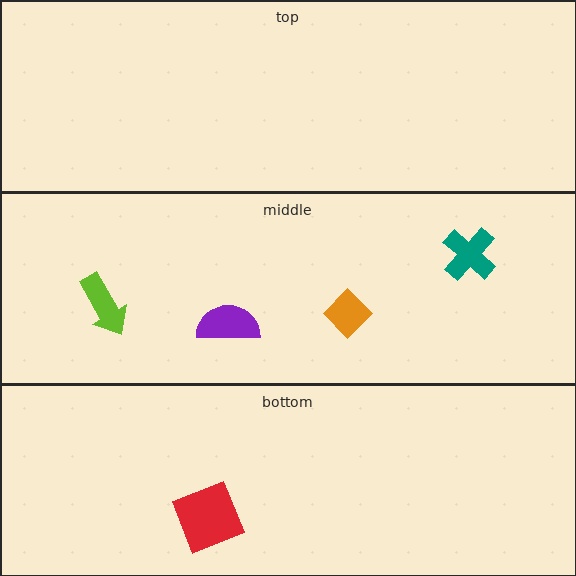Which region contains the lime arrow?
The middle region.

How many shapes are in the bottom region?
1.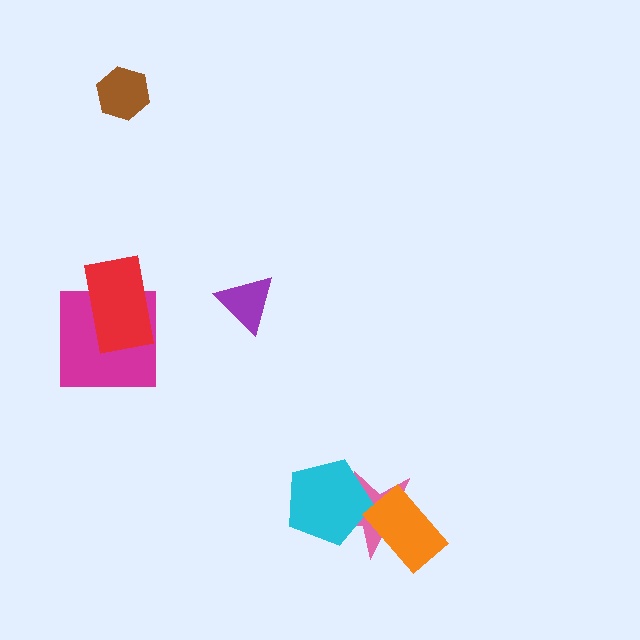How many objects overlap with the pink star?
2 objects overlap with the pink star.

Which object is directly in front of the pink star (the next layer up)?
The cyan pentagon is directly in front of the pink star.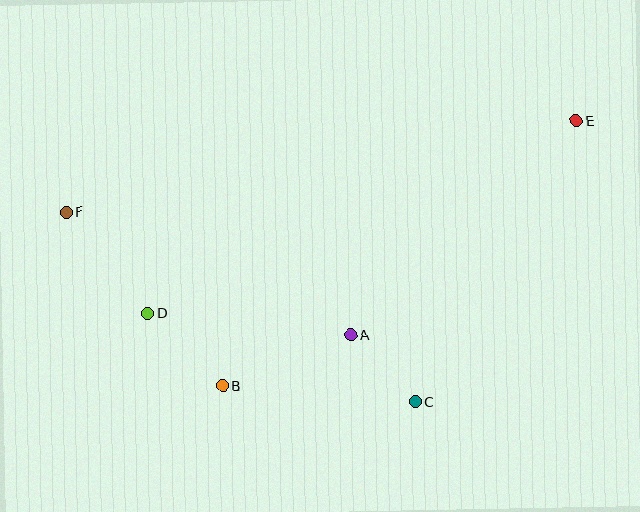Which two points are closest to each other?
Points A and C are closest to each other.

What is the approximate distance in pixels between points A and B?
The distance between A and B is approximately 138 pixels.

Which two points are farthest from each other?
Points E and F are farthest from each other.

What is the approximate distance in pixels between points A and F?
The distance between A and F is approximately 310 pixels.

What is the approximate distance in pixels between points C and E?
The distance between C and E is approximately 324 pixels.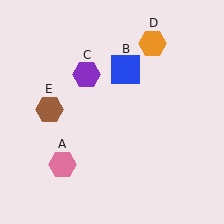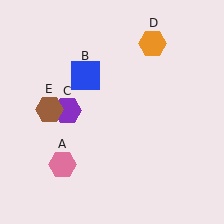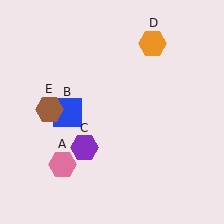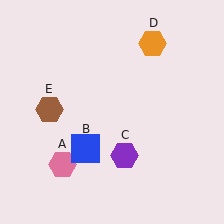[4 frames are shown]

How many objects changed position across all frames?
2 objects changed position: blue square (object B), purple hexagon (object C).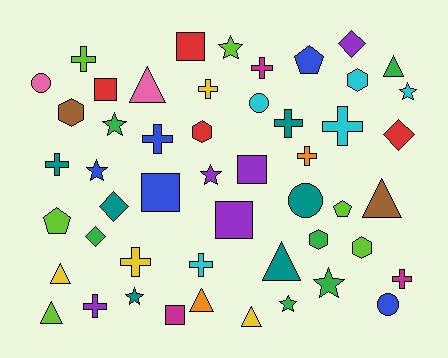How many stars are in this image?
There are 8 stars.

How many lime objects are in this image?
There are 6 lime objects.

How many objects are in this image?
There are 50 objects.